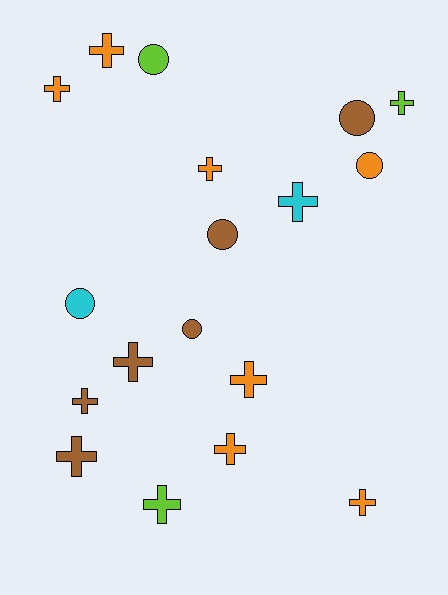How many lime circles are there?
There is 1 lime circle.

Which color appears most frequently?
Orange, with 7 objects.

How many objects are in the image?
There are 18 objects.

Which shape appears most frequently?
Cross, with 12 objects.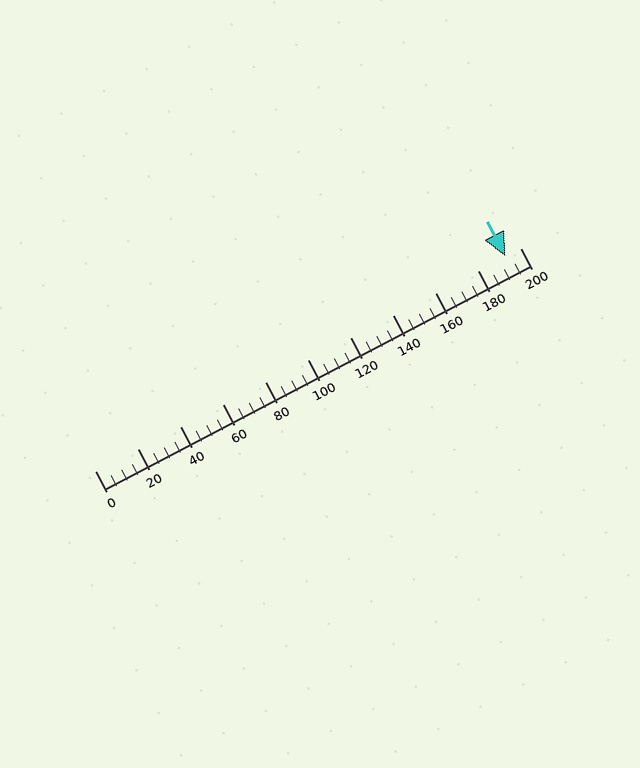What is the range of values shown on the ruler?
The ruler shows values from 0 to 200.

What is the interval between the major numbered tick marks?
The major tick marks are spaced 20 units apart.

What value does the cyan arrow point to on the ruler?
The cyan arrow points to approximately 193.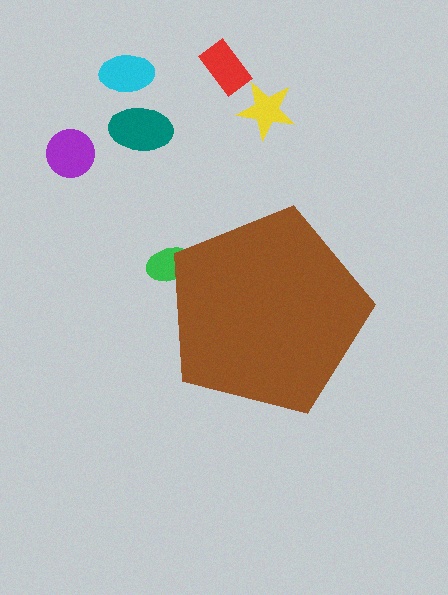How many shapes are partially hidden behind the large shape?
1 shape is partially hidden.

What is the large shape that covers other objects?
A brown pentagon.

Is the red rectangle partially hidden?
No, the red rectangle is fully visible.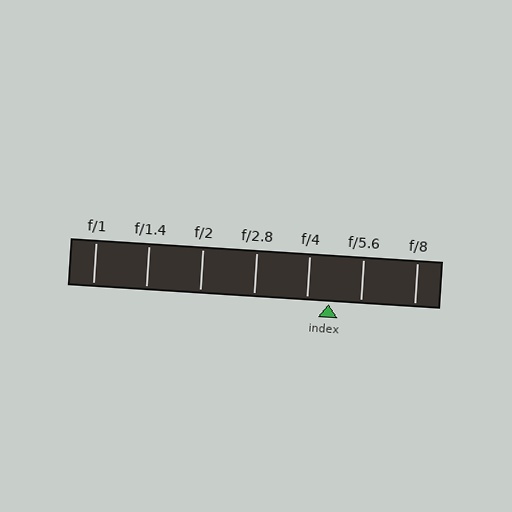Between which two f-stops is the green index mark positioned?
The index mark is between f/4 and f/5.6.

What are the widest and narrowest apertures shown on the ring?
The widest aperture shown is f/1 and the narrowest is f/8.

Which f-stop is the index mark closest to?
The index mark is closest to f/4.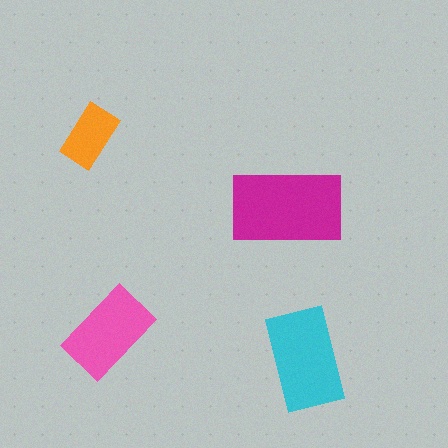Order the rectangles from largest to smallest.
the magenta one, the cyan one, the pink one, the orange one.